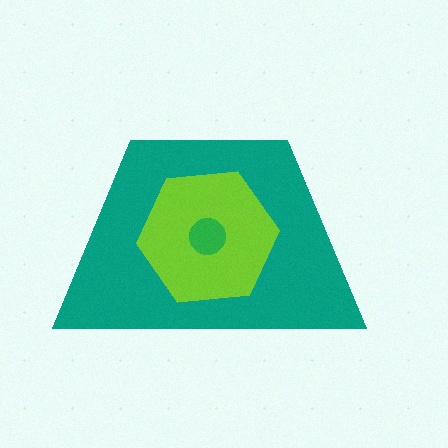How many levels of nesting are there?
3.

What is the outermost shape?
The teal trapezoid.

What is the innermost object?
The green circle.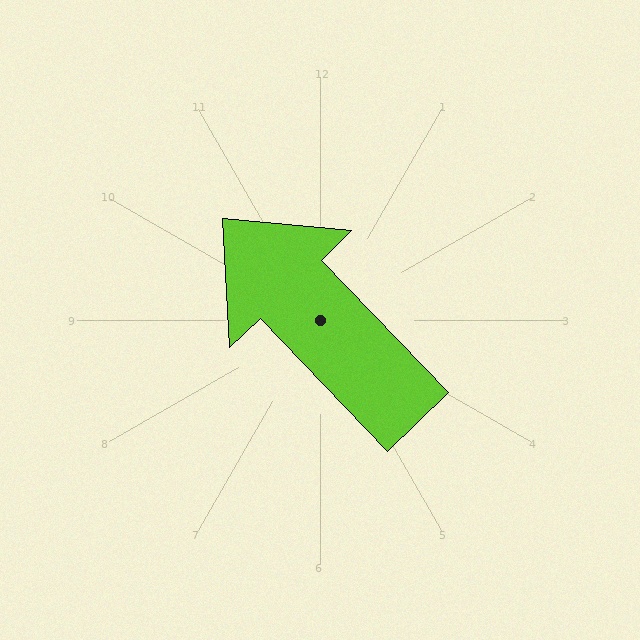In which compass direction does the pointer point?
Northwest.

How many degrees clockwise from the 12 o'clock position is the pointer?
Approximately 316 degrees.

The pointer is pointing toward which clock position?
Roughly 11 o'clock.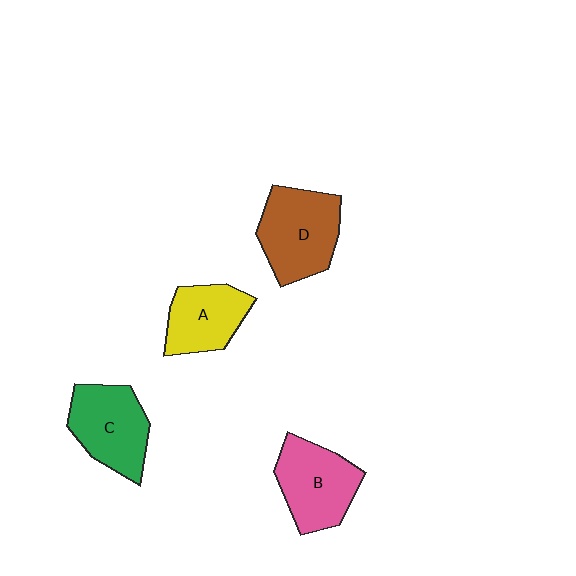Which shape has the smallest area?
Shape A (yellow).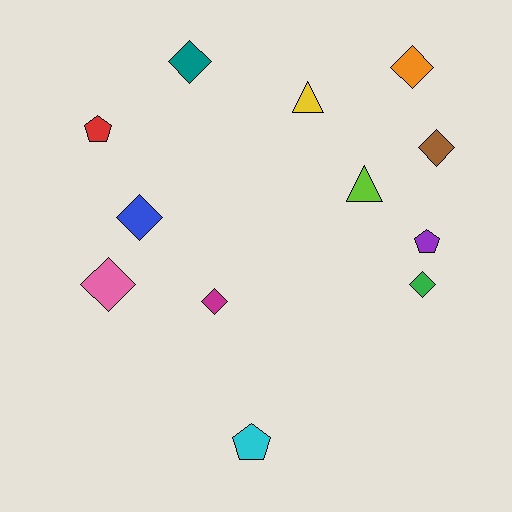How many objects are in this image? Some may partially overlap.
There are 12 objects.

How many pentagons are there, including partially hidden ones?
There are 3 pentagons.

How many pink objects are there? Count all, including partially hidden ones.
There is 1 pink object.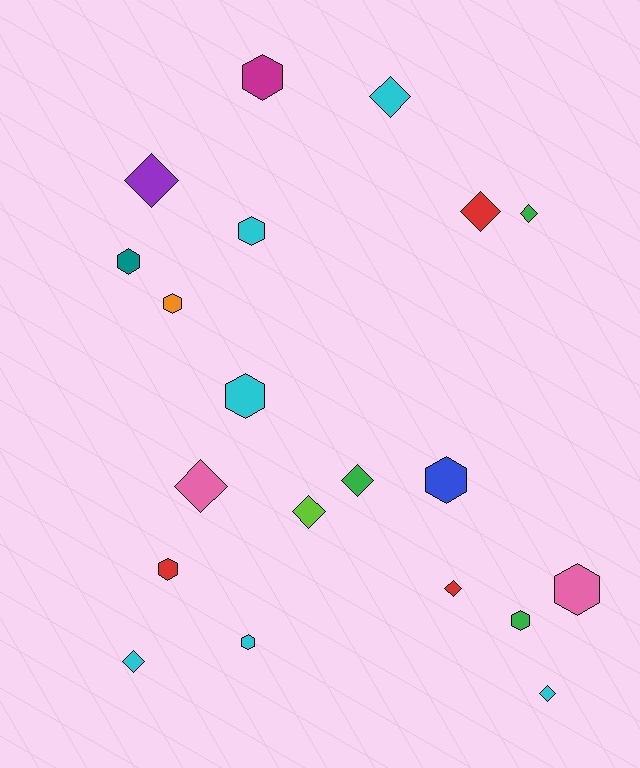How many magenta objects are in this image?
There is 1 magenta object.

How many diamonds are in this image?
There are 10 diamonds.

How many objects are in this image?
There are 20 objects.